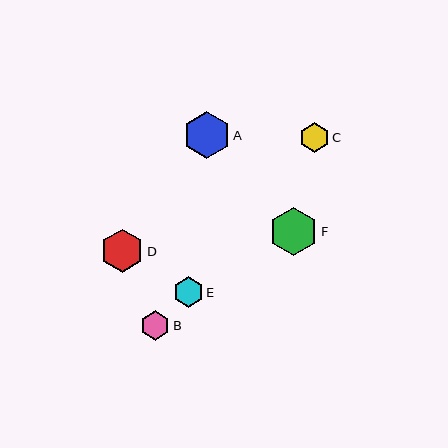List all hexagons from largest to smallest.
From largest to smallest: F, A, D, E, B, C.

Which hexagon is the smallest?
Hexagon C is the smallest with a size of approximately 29 pixels.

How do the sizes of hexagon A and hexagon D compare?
Hexagon A and hexagon D are approximately the same size.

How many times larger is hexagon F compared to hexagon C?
Hexagon F is approximately 1.6 times the size of hexagon C.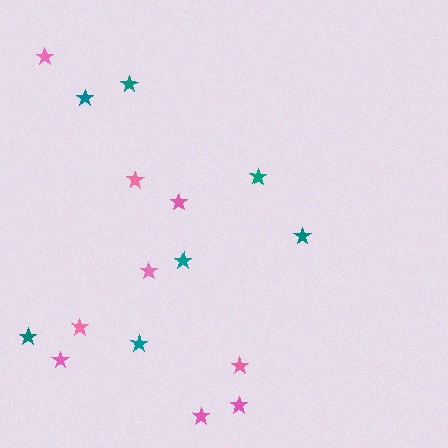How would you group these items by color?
There are 2 groups: one group of pink stars (9) and one group of teal stars (7).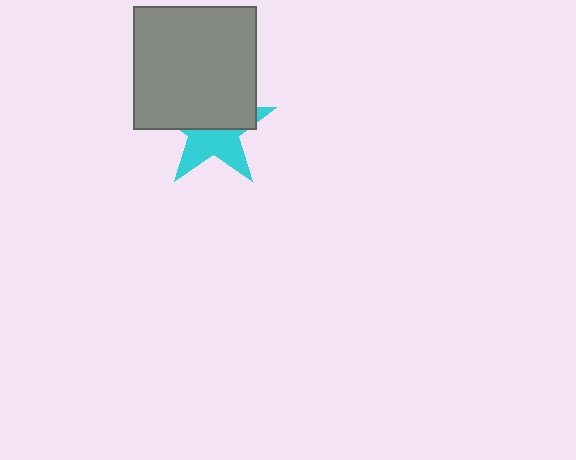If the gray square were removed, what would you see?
You would see the complete cyan star.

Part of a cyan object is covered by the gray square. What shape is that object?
It is a star.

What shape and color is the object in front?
The object in front is a gray square.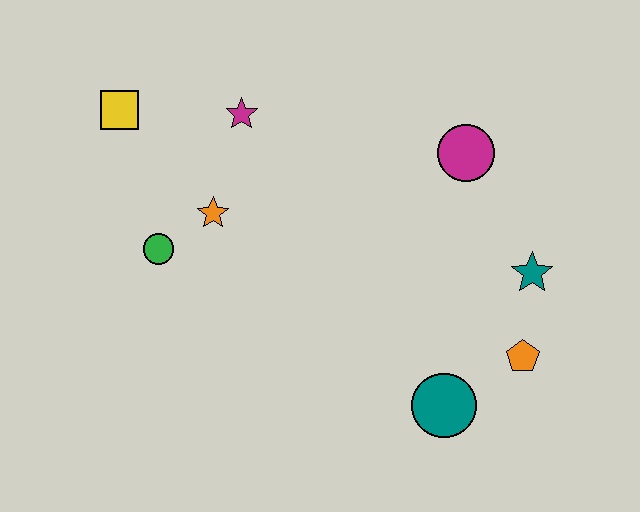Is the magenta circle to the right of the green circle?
Yes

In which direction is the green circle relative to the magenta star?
The green circle is below the magenta star.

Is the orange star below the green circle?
No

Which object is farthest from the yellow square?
The orange pentagon is farthest from the yellow square.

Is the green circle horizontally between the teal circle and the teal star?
No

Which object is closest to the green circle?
The orange star is closest to the green circle.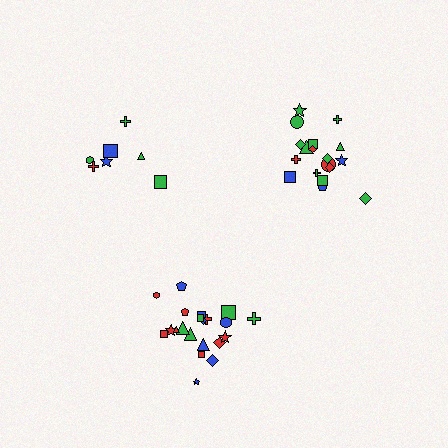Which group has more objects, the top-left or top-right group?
The top-right group.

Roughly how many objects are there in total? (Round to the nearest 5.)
Roughly 45 objects in total.